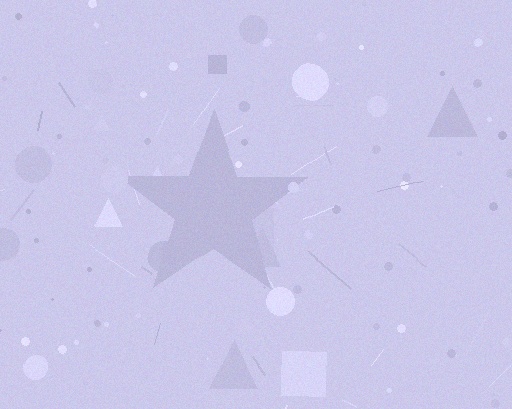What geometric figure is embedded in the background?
A star is embedded in the background.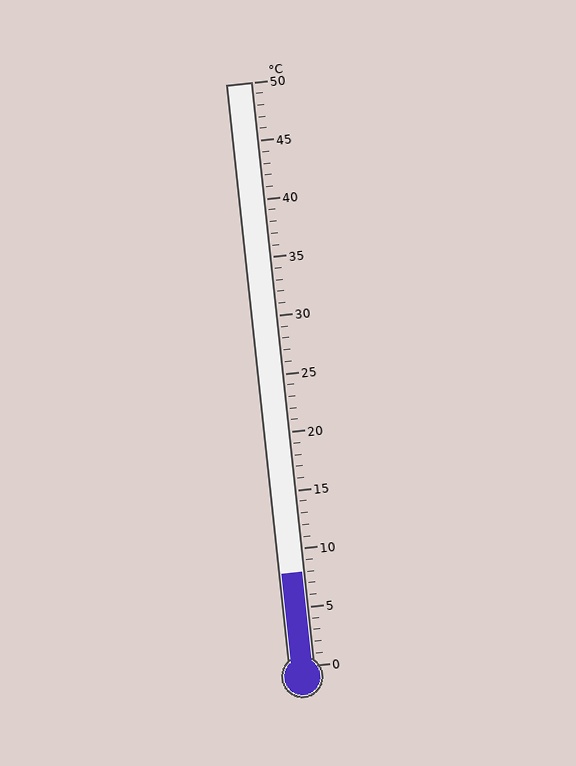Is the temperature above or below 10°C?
The temperature is below 10°C.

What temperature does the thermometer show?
The thermometer shows approximately 8°C.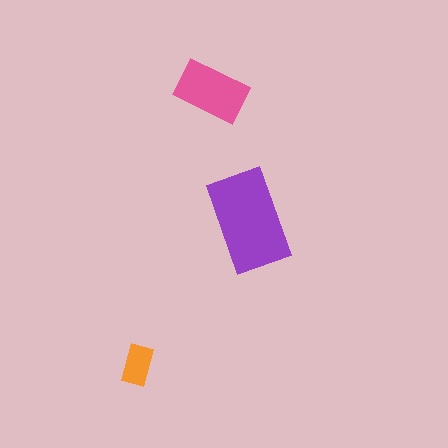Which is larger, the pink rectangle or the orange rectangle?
The pink one.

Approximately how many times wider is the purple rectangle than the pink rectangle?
About 1.5 times wider.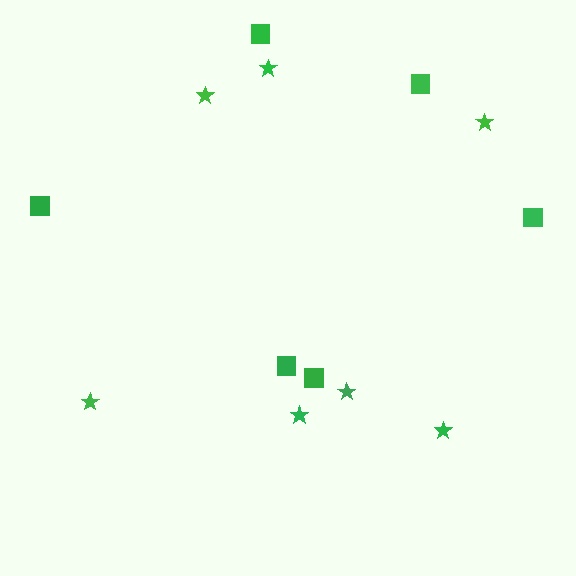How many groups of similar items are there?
There are 2 groups: one group of stars (7) and one group of squares (6).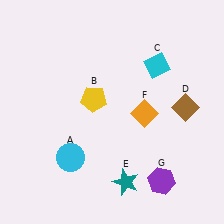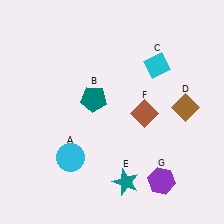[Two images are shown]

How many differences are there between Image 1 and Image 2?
There are 2 differences between the two images.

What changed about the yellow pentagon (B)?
In Image 1, B is yellow. In Image 2, it changed to teal.